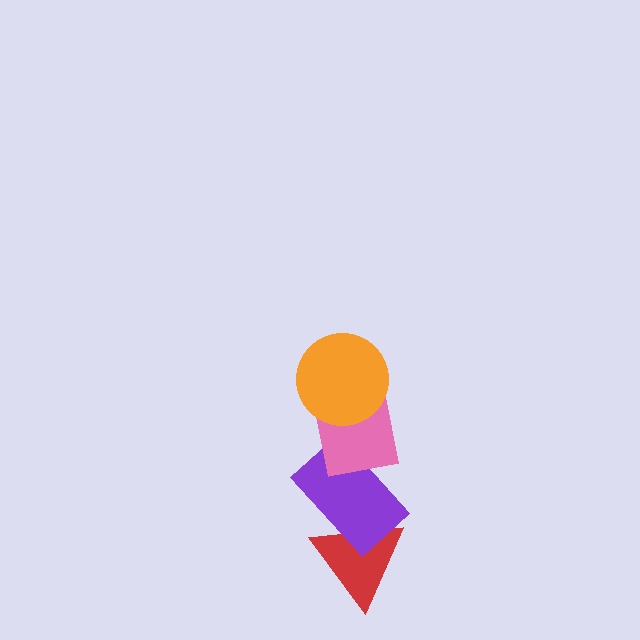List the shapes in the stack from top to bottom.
From top to bottom: the orange circle, the pink square, the purple rectangle, the red triangle.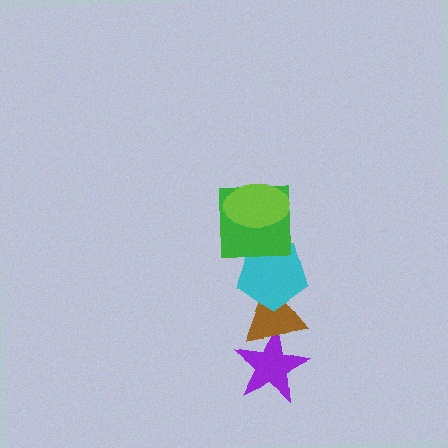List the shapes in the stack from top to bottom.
From top to bottom: the lime ellipse, the green square, the cyan pentagon, the brown triangle, the purple star.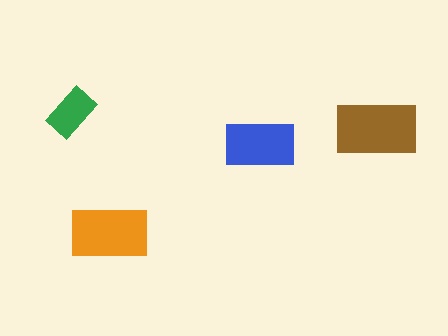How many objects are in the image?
There are 4 objects in the image.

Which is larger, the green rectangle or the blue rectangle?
The blue one.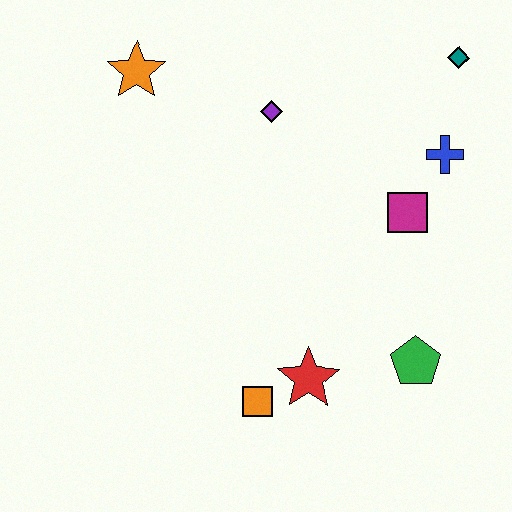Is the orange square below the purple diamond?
Yes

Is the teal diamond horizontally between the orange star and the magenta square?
No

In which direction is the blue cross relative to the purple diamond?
The blue cross is to the right of the purple diamond.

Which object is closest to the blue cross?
The magenta square is closest to the blue cross.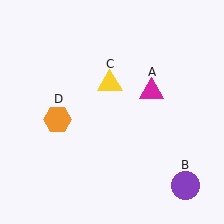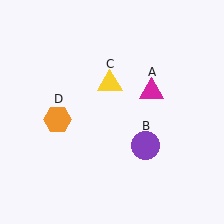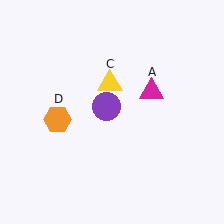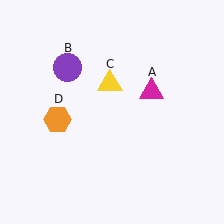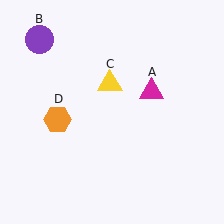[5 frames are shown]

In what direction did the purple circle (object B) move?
The purple circle (object B) moved up and to the left.